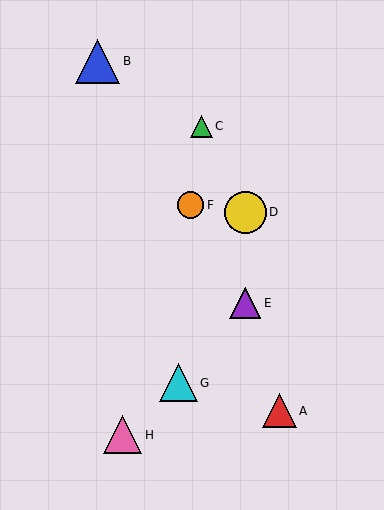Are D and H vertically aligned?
No, D is at x≈245 and H is at x≈123.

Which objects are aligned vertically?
Objects D, E are aligned vertically.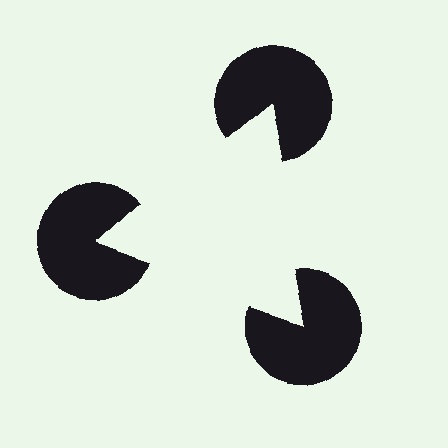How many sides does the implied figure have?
3 sides.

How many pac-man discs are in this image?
There are 3 — one at each vertex of the illusory triangle.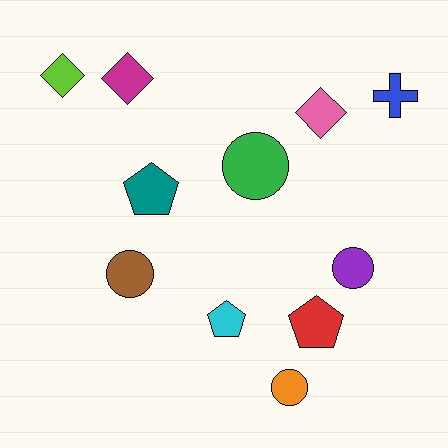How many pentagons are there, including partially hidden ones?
There are 3 pentagons.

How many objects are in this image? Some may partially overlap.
There are 11 objects.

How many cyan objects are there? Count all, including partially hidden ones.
There is 1 cyan object.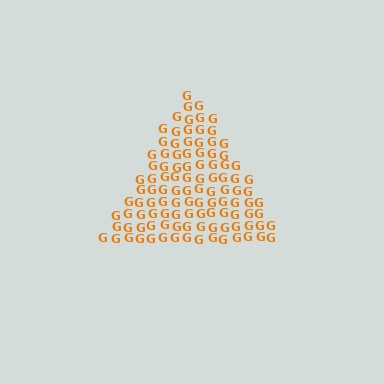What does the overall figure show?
The overall figure shows a triangle.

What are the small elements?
The small elements are letter G's.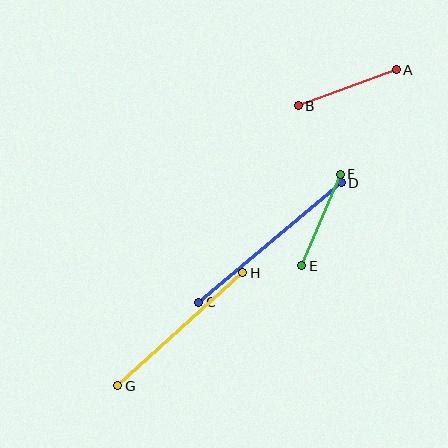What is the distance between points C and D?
The distance is approximately 186 pixels.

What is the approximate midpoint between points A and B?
The midpoint is at approximately (347, 88) pixels.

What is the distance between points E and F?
The distance is approximately 99 pixels.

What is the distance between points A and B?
The distance is approximately 104 pixels.